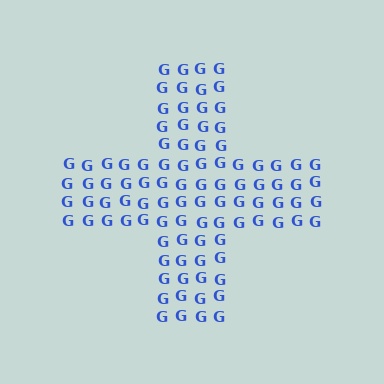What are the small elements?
The small elements are letter G's.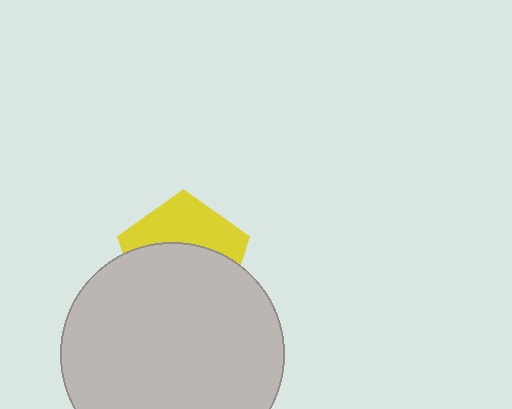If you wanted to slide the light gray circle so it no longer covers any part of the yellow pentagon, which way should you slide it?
Slide it down — that is the most direct way to separate the two shapes.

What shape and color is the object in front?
The object in front is a light gray circle.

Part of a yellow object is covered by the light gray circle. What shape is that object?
It is a pentagon.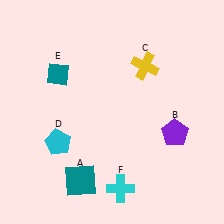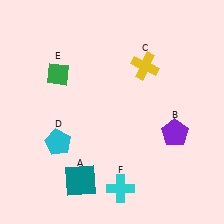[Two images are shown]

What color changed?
The diamond (E) changed from teal in Image 1 to green in Image 2.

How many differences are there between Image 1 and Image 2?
There is 1 difference between the two images.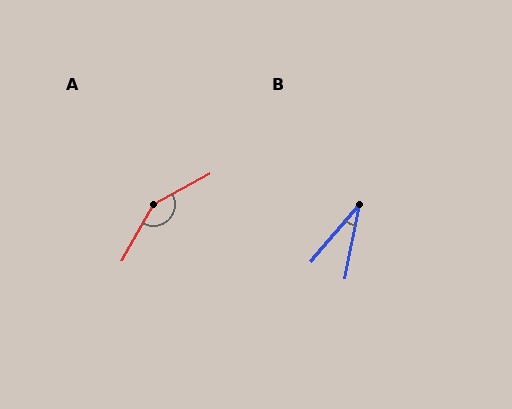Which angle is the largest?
A, at approximately 149 degrees.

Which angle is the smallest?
B, at approximately 29 degrees.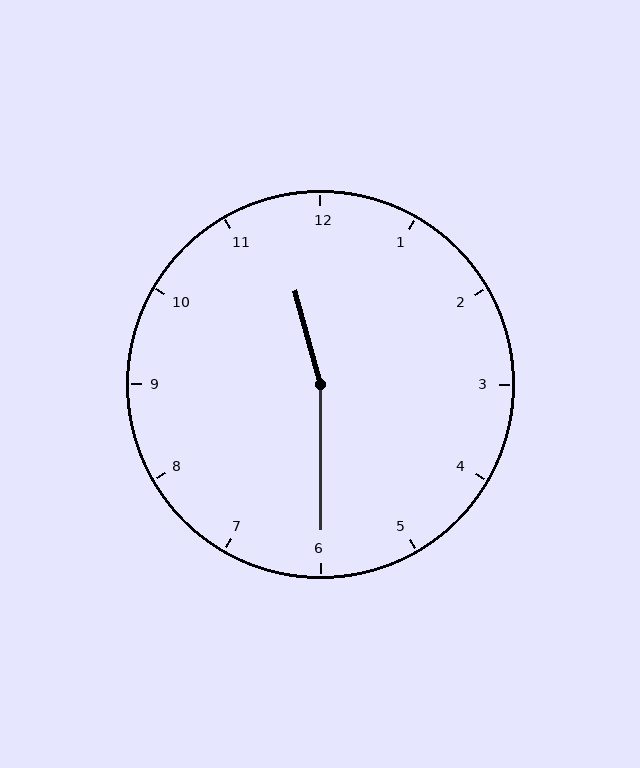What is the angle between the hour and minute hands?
Approximately 165 degrees.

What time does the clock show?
11:30.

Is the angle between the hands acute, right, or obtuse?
It is obtuse.